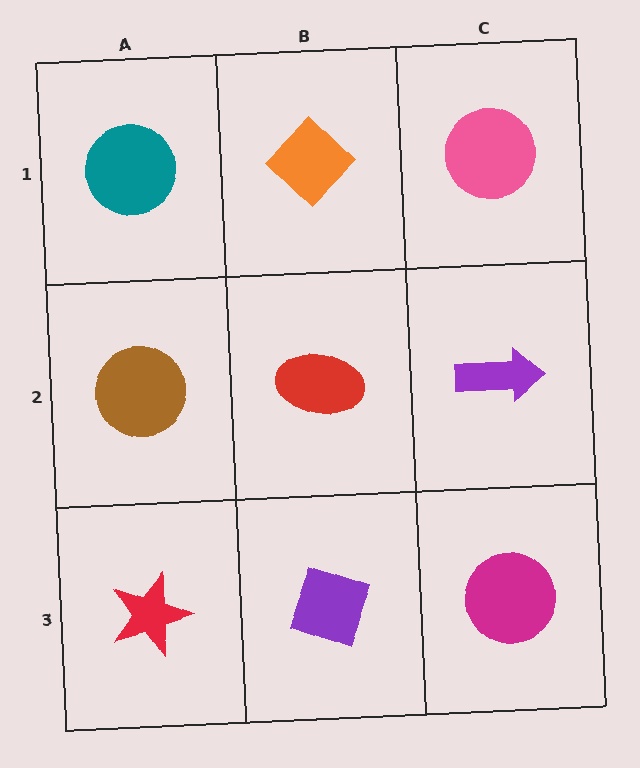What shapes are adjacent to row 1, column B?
A red ellipse (row 2, column B), a teal circle (row 1, column A), a pink circle (row 1, column C).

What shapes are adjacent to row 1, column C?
A purple arrow (row 2, column C), an orange diamond (row 1, column B).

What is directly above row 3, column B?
A red ellipse.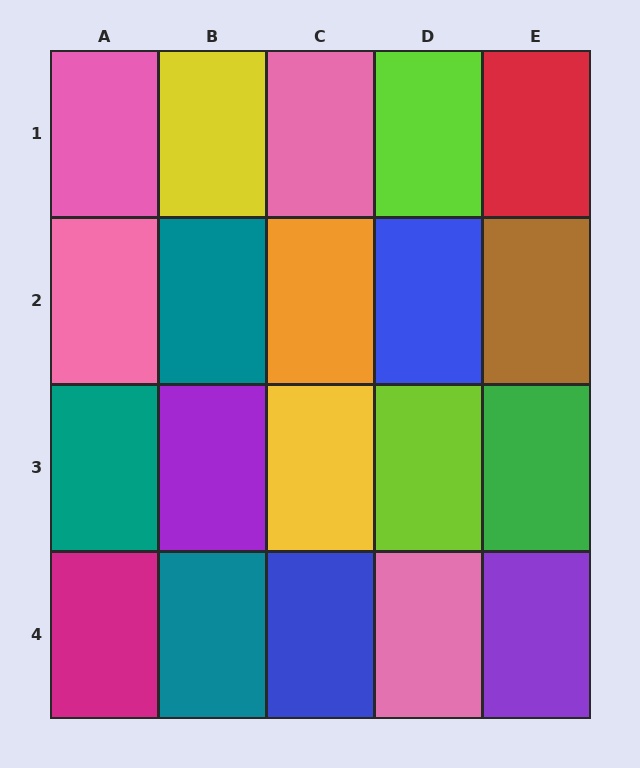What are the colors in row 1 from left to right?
Pink, yellow, pink, lime, red.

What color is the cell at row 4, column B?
Teal.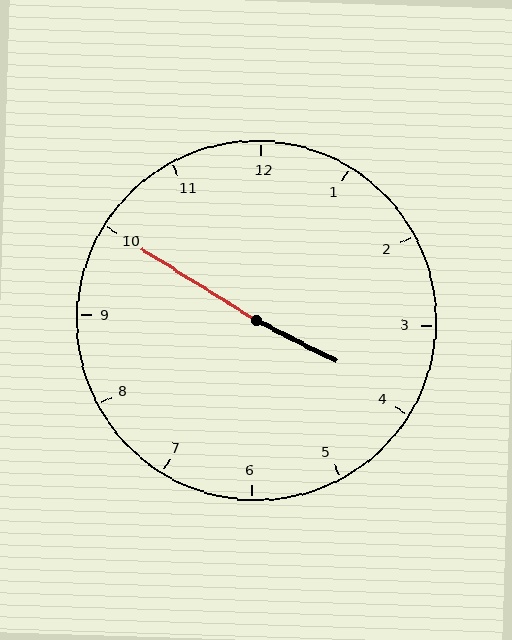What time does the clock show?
3:50.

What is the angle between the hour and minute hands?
Approximately 175 degrees.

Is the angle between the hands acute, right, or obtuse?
It is obtuse.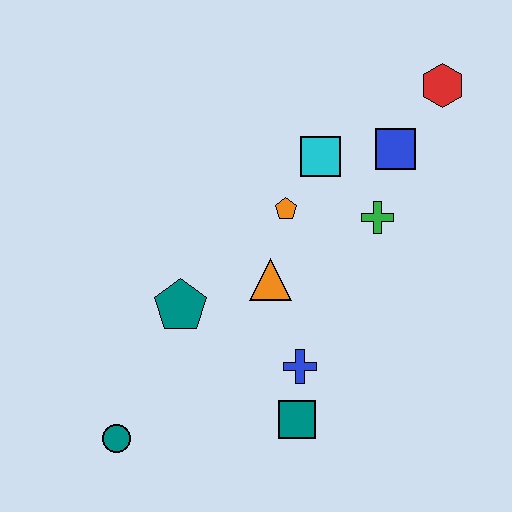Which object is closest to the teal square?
The blue cross is closest to the teal square.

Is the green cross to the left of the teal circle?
No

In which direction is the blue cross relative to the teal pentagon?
The blue cross is to the right of the teal pentagon.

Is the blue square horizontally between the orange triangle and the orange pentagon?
No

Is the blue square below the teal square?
No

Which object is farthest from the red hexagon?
The teal circle is farthest from the red hexagon.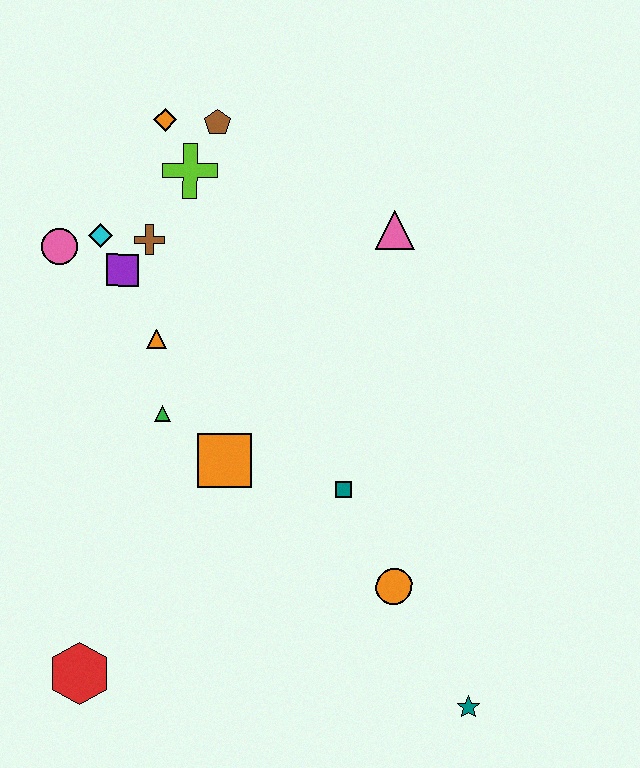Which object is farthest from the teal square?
The orange diamond is farthest from the teal square.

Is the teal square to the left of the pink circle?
No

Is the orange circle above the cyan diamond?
No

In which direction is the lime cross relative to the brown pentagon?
The lime cross is below the brown pentagon.